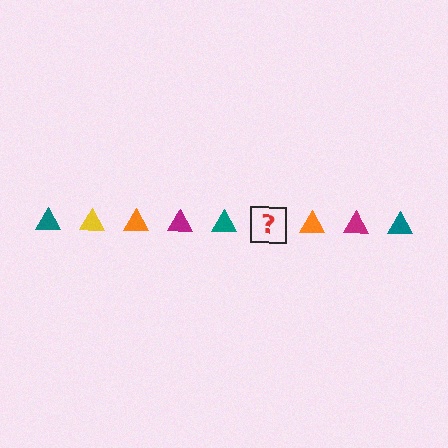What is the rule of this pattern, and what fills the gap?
The rule is that the pattern cycles through teal, yellow, orange, magenta triangles. The gap should be filled with a yellow triangle.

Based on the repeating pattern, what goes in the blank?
The blank should be a yellow triangle.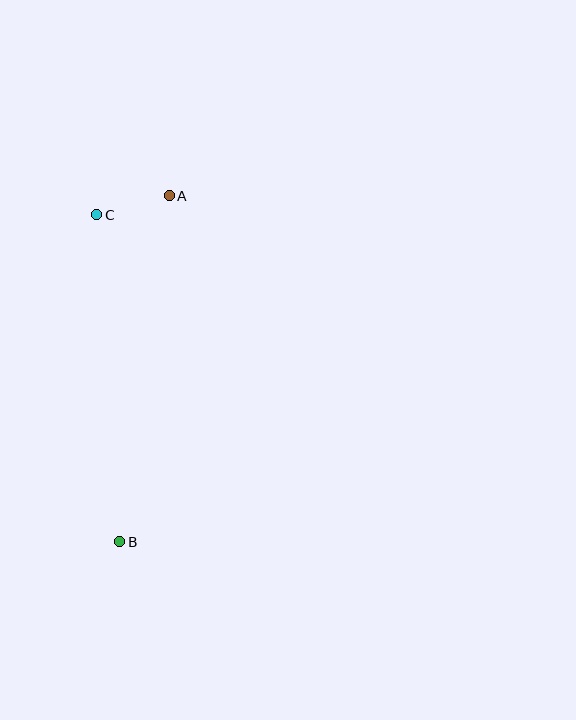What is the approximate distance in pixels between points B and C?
The distance between B and C is approximately 328 pixels.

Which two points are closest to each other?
Points A and C are closest to each other.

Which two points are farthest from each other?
Points A and B are farthest from each other.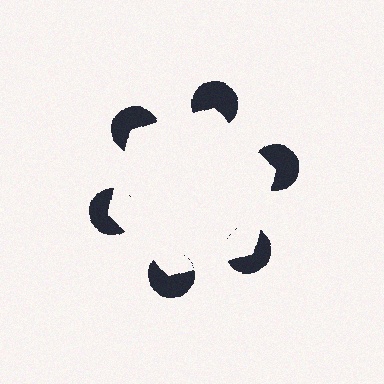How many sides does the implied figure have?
6 sides.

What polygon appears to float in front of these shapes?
An illusory hexagon — its edges are inferred from the aligned wedge cuts in the pac-man discs, not physically drawn.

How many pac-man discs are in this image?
There are 6 — one at each vertex of the illusory hexagon.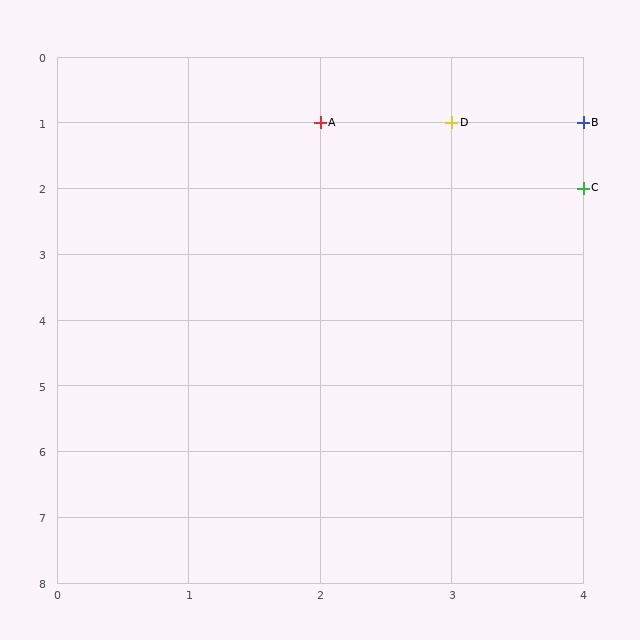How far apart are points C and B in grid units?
Points C and B are 1 row apart.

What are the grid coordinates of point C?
Point C is at grid coordinates (4, 2).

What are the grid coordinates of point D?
Point D is at grid coordinates (3, 1).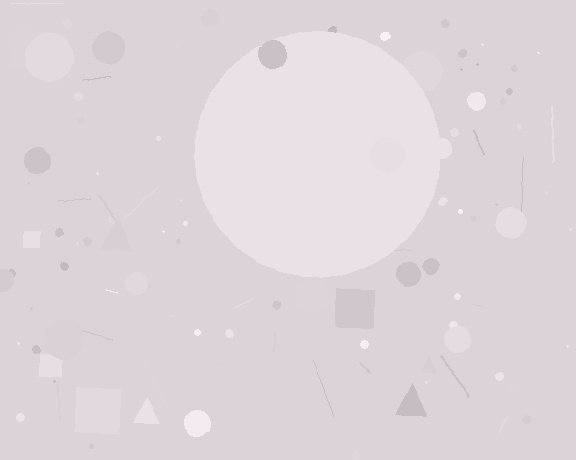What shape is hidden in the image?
A circle is hidden in the image.